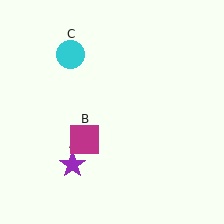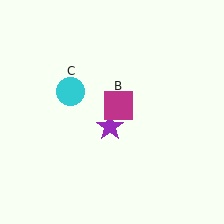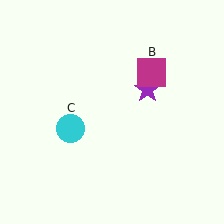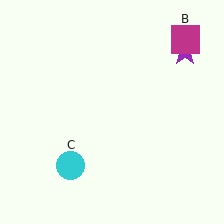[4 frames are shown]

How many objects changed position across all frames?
3 objects changed position: purple star (object A), magenta square (object B), cyan circle (object C).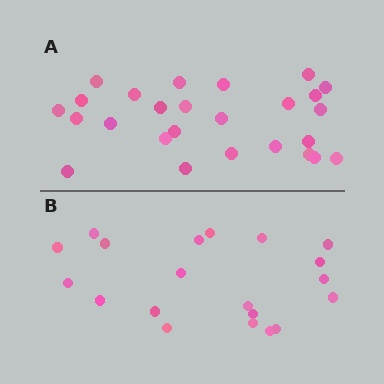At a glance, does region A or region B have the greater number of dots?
Region A (the top region) has more dots.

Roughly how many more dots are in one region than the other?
Region A has about 6 more dots than region B.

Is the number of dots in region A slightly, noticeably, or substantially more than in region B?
Region A has noticeably more, but not dramatically so. The ratio is roughly 1.3 to 1.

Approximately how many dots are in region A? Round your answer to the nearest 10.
About 30 dots. (The exact count is 26, which rounds to 30.)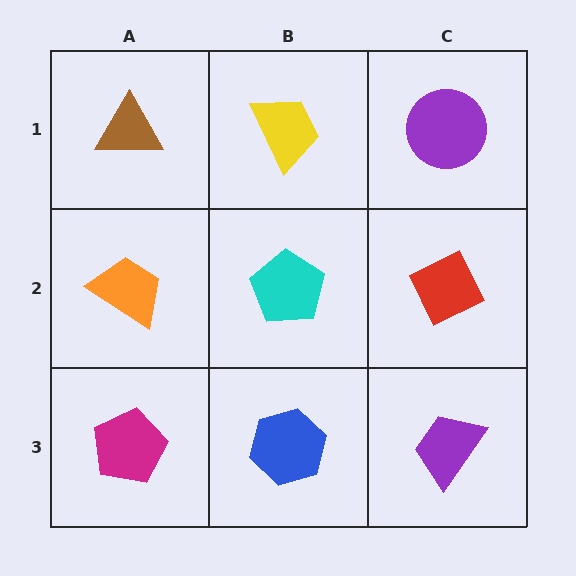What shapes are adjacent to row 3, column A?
An orange trapezoid (row 2, column A), a blue hexagon (row 3, column B).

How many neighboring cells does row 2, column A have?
3.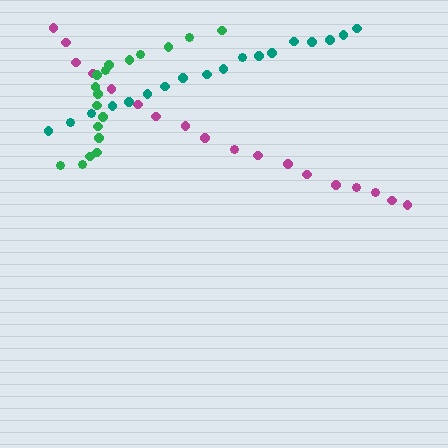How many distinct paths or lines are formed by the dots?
There are 3 distinct paths.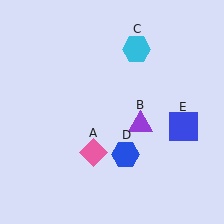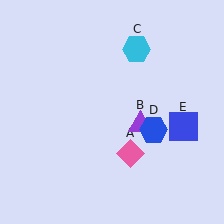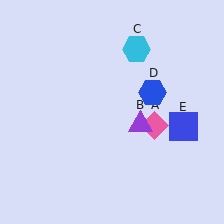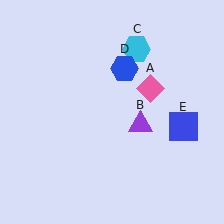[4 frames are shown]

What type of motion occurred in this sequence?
The pink diamond (object A), blue hexagon (object D) rotated counterclockwise around the center of the scene.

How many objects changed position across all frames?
2 objects changed position: pink diamond (object A), blue hexagon (object D).